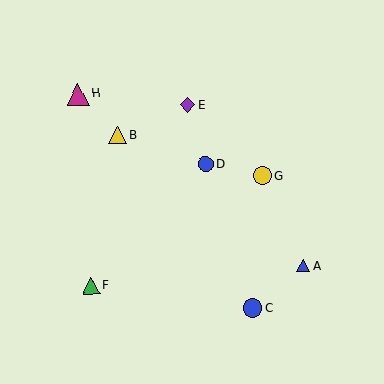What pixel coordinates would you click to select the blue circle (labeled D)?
Click at (205, 164) to select the blue circle D.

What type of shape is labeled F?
Shape F is a green triangle.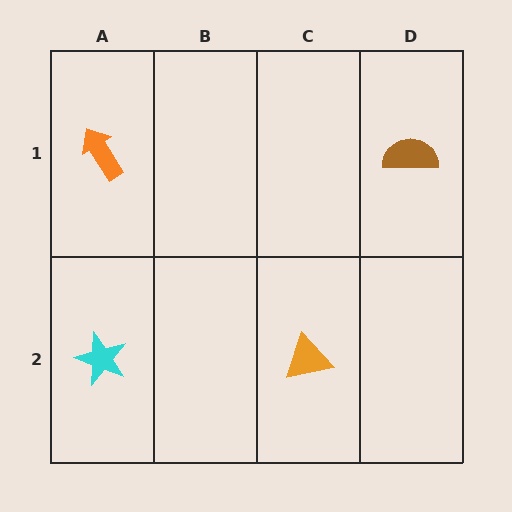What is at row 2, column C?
An orange triangle.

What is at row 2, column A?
A cyan star.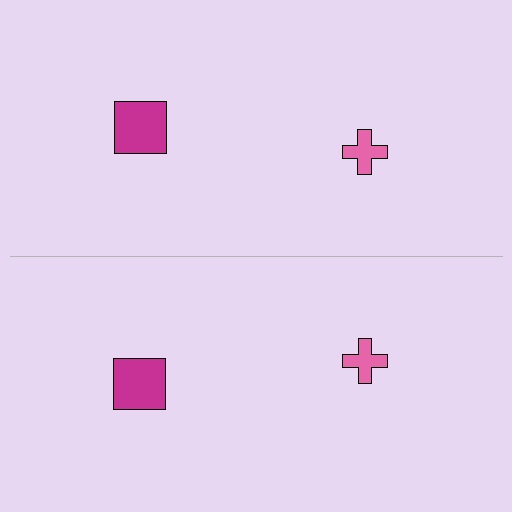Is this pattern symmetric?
Yes, this pattern has bilateral (reflection) symmetry.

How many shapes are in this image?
There are 4 shapes in this image.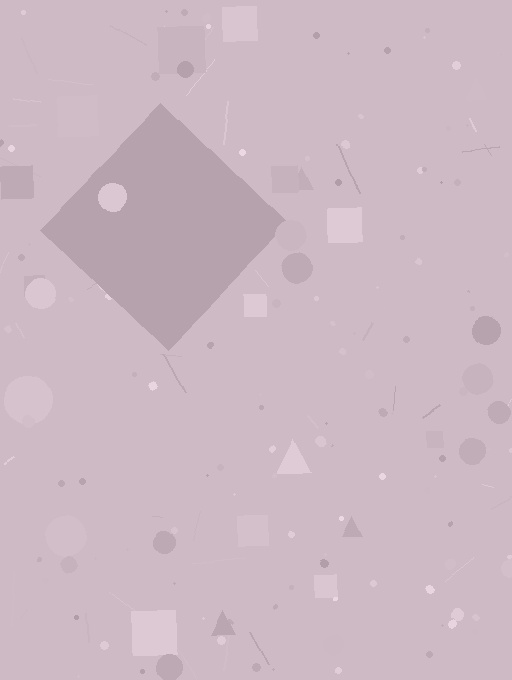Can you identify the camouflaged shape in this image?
The camouflaged shape is a diamond.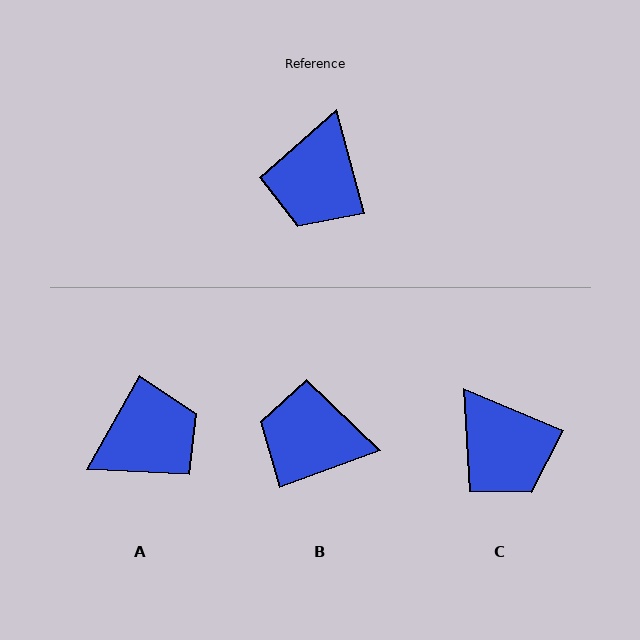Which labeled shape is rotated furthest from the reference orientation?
A, about 136 degrees away.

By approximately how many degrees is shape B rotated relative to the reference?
Approximately 85 degrees clockwise.